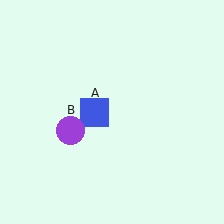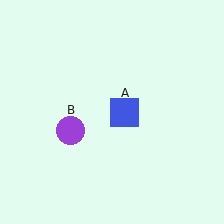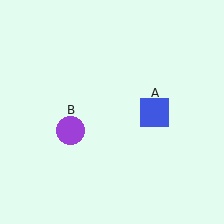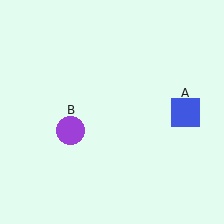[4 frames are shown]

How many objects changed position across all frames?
1 object changed position: blue square (object A).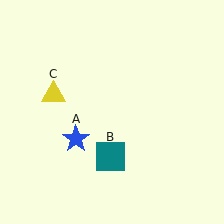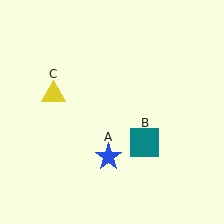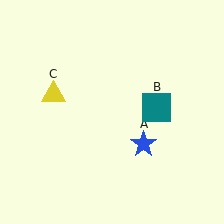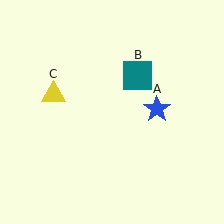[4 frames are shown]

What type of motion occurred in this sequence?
The blue star (object A), teal square (object B) rotated counterclockwise around the center of the scene.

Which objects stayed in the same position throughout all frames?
Yellow triangle (object C) remained stationary.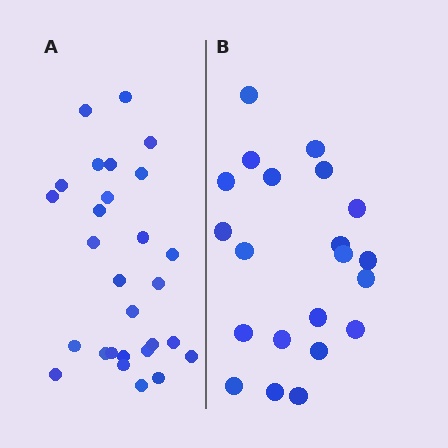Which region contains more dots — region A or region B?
Region A (the left region) has more dots.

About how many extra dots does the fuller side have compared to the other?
Region A has roughly 8 or so more dots than region B.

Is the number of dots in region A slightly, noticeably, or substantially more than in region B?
Region A has noticeably more, but not dramatically so. The ratio is roughly 1.3 to 1.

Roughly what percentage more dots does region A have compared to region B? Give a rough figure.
About 35% more.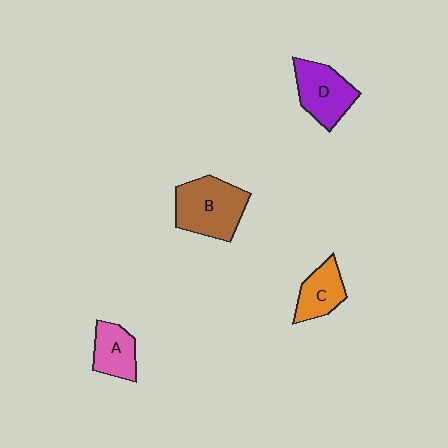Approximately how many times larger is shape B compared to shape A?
Approximately 1.7 times.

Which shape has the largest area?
Shape B (brown).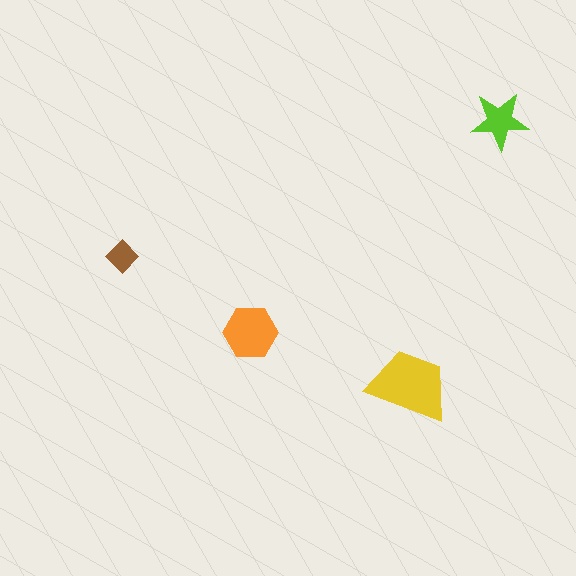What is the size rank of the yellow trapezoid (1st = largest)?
1st.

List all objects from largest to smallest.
The yellow trapezoid, the orange hexagon, the lime star, the brown diamond.